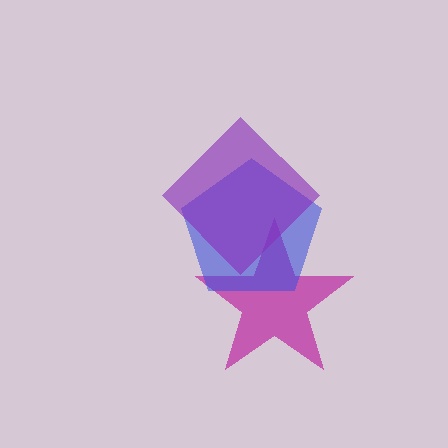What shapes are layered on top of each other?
The layered shapes are: a magenta star, a blue pentagon, a purple diamond.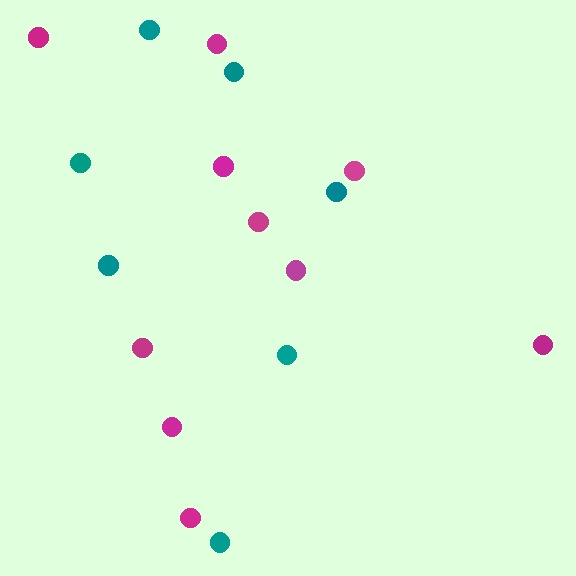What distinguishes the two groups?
There are 2 groups: one group of magenta circles (10) and one group of teal circles (7).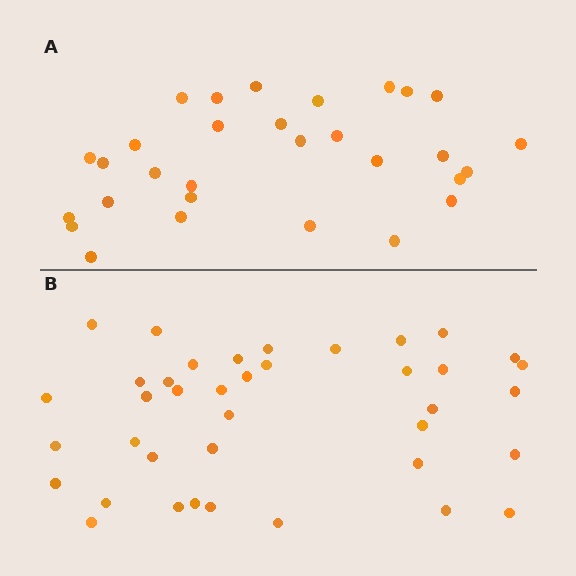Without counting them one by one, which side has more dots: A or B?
Region B (the bottom region) has more dots.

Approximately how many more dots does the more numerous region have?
Region B has roughly 8 or so more dots than region A.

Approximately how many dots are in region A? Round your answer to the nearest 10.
About 30 dots.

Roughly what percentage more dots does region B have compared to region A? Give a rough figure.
About 30% more.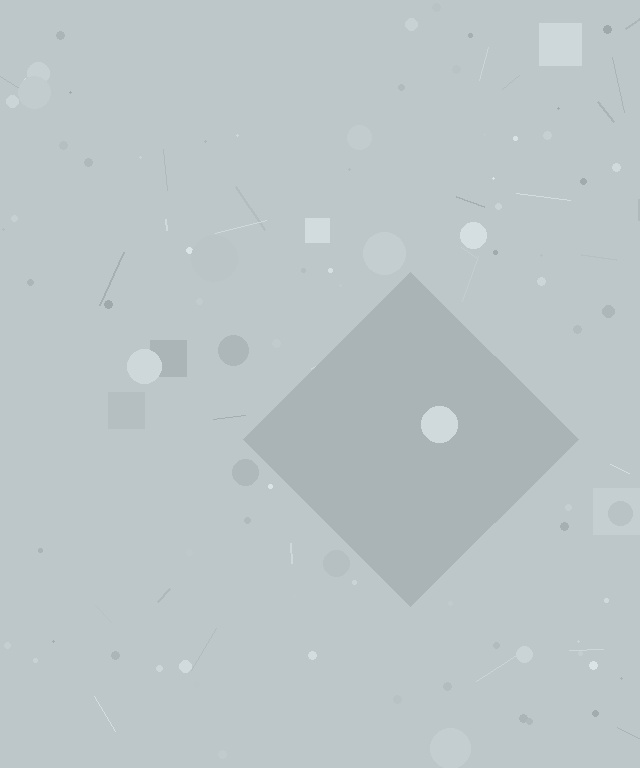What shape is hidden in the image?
A diamond is hidden in the image.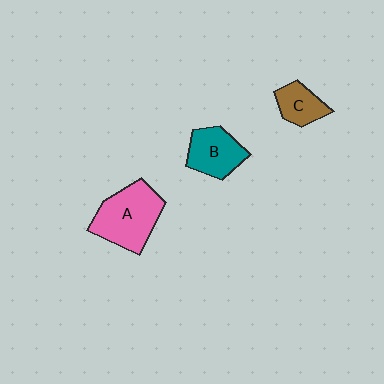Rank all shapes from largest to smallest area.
From largest to smallest: A (pink), B (teal), C (brown).